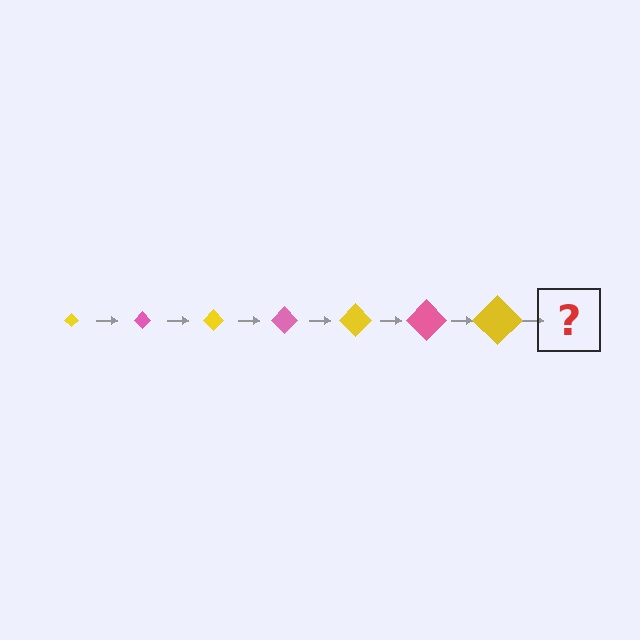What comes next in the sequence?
The next element should be a pink diamond, larger than the previous one.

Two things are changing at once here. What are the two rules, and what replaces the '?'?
The two rules are that the diamond grows larger each step and the color cycles through yellow and pink. The '?' should be a pink diamond, larger than the previous one.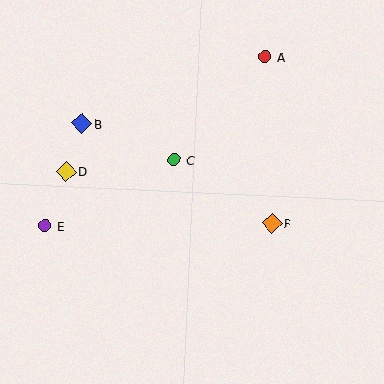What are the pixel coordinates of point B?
Point B is at (82, 123).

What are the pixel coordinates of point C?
Point C is at (174, 160).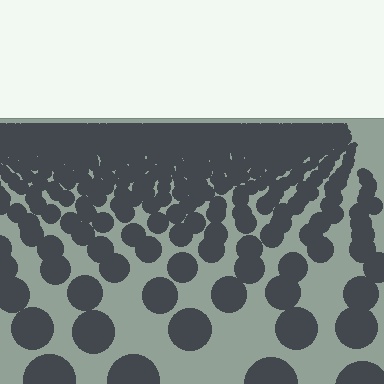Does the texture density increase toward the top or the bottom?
Density increases toward the top.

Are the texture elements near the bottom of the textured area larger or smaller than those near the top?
Larger. Near the bottom, elements are closer to the viewer and appear at a bigger on-screen size.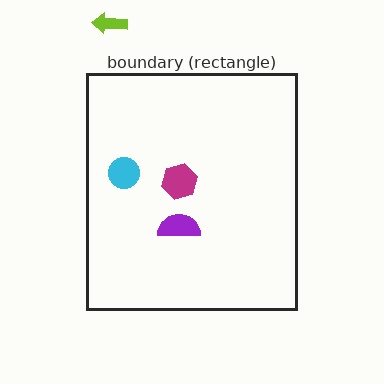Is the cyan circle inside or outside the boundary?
Inside.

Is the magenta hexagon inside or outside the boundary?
Inside.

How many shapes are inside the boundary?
3 inside, 1 outside.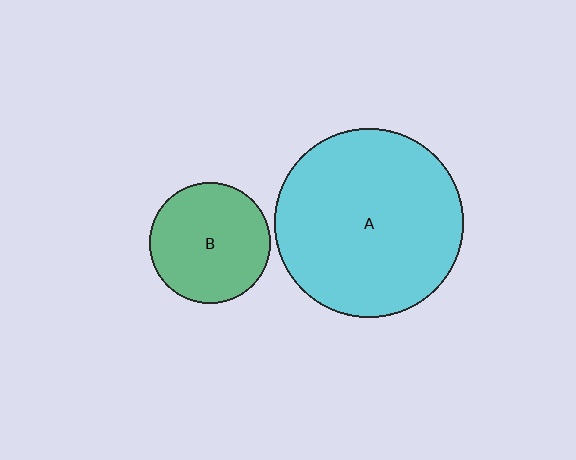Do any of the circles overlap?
No, none of the circles overlap.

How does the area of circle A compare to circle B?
Approximately 2.4 times.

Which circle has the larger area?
Circle A (cyan).